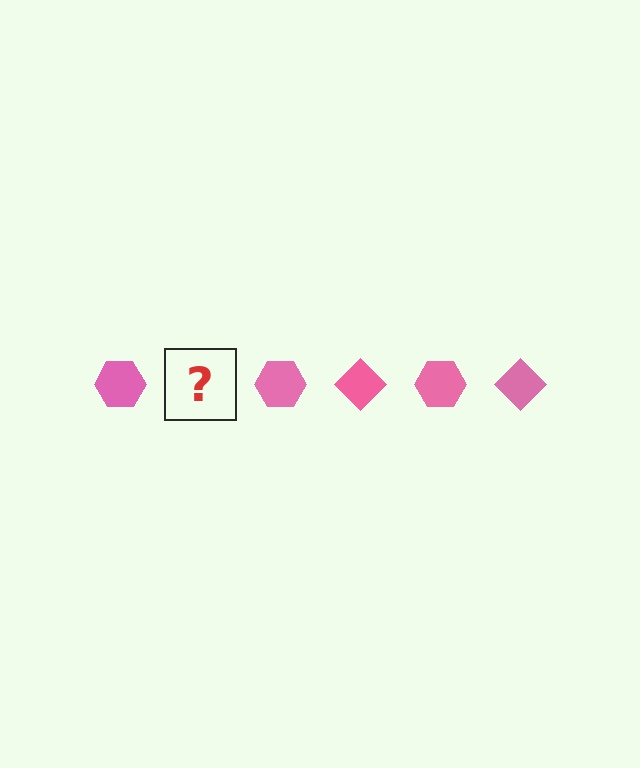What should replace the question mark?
The question mark should be replaced with a pink diamond.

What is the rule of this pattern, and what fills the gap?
The rule is that the pattern cycles through hexagon, diamond shapes in pink. The gap should be filled with a pink diamond.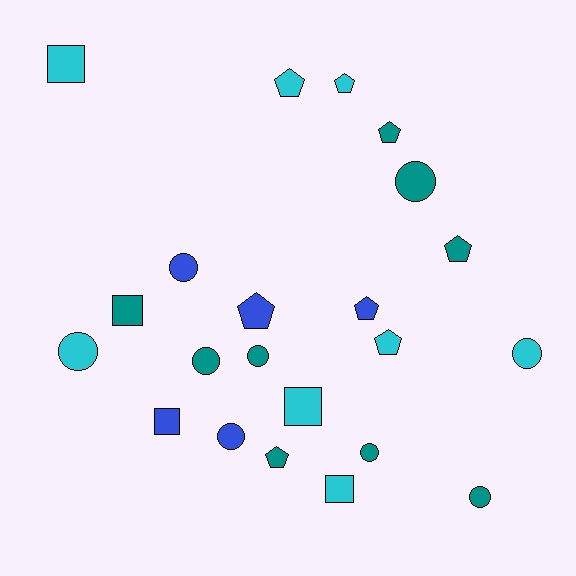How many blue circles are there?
There are 2 blue circles.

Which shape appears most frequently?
Circle, with 9 objects.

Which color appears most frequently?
Teal, with 9 objects.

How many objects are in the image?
There are 22 objects.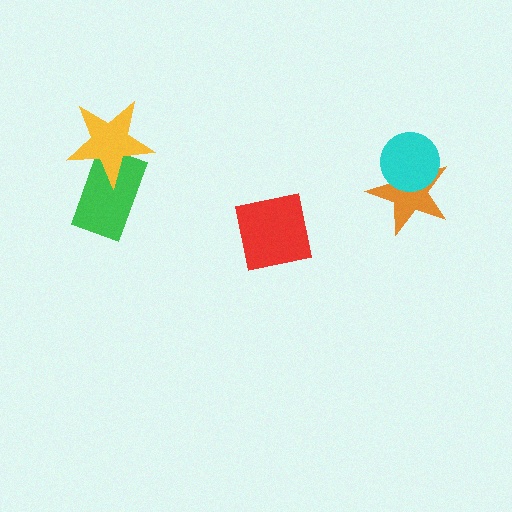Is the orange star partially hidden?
Yes, it is partially covered by another shape.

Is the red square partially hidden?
No, no other shape covers it.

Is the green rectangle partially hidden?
Yes, it is partially covered by another shape.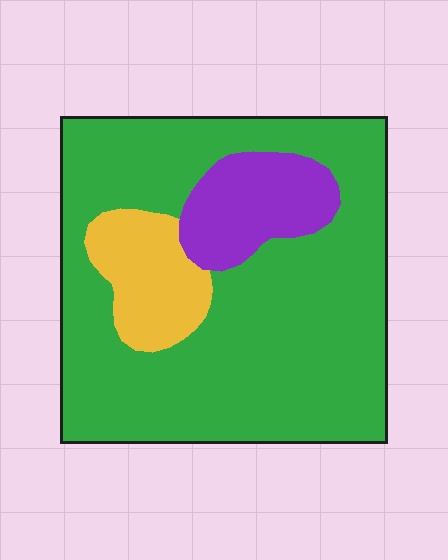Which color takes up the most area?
Green, at roughly 75%.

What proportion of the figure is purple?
Purple takes up less than a quarter of the figure.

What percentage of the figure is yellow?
Yellow takes up about one eighth (1/8) of the figure.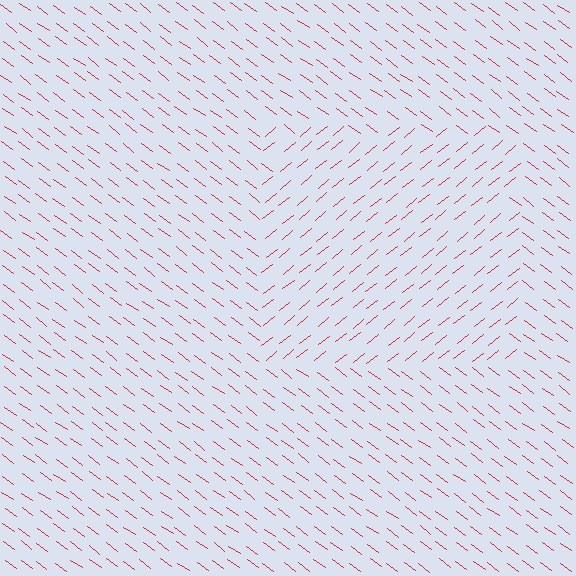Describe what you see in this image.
The image is filled with small red line segments. A rectangle region in the image has lines oriented differently from the surrounding lines, creating a visible texture boundary.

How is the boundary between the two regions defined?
The boundary is defined purely by a change in line orientation (approximately 75 degrees difference). All lines are the same color and thickness.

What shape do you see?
I see a rectangle.